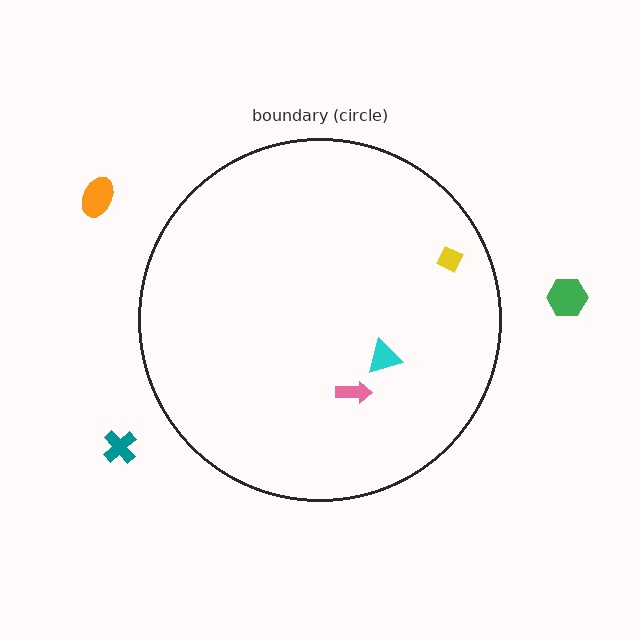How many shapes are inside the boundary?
3 inside, 3 outside.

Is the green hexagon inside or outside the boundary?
Outside.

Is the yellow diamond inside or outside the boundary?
Inside.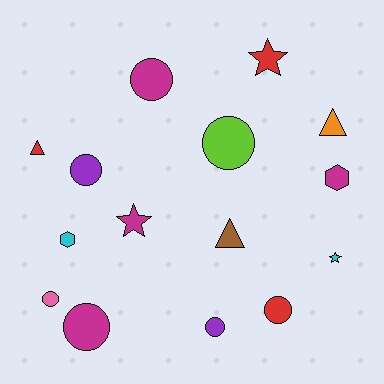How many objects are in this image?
There are 15 objects.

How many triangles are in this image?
There are 3 triangles.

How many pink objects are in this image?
There is 1 pink object.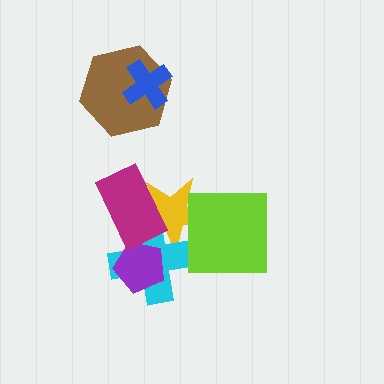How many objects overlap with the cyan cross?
3 objects overlap with the cyan cross.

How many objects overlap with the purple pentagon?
1 object overlaps with the purple pentagon.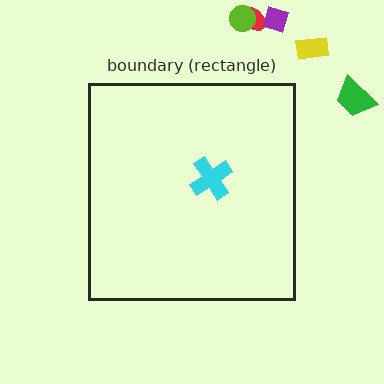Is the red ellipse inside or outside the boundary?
Outside.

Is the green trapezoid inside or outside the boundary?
Outside.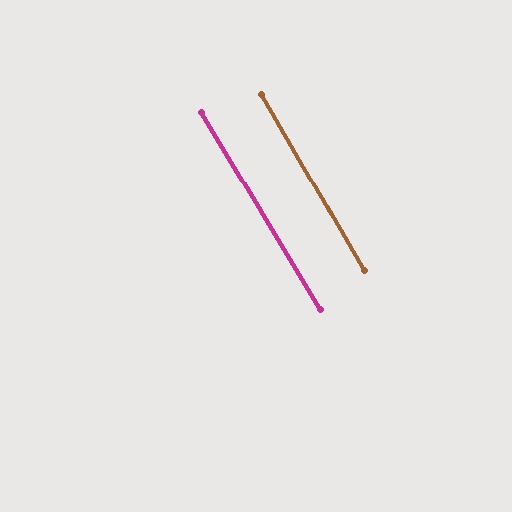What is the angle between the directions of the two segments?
Approximately 1 degree.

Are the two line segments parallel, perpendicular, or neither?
Parallel — their directions differ by only 0.9°.